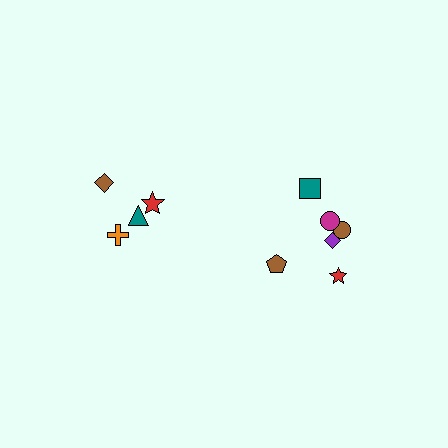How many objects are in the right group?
There are 6 objects.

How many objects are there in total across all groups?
There are 10 objects.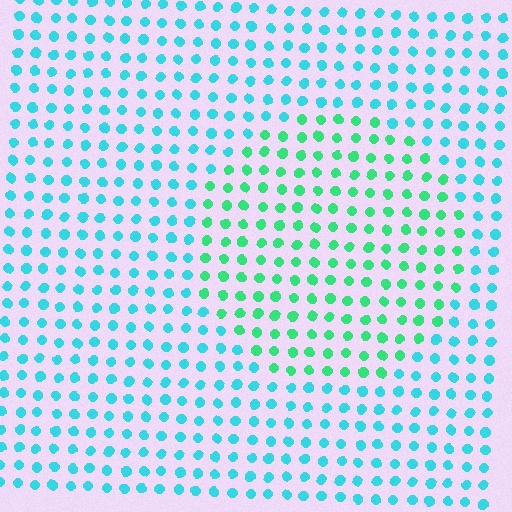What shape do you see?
I see a circle.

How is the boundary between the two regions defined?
The boundary is defined purely by a slight shift in hue (about 39 degrees). Spacing, size, and orientation are identical on both sides.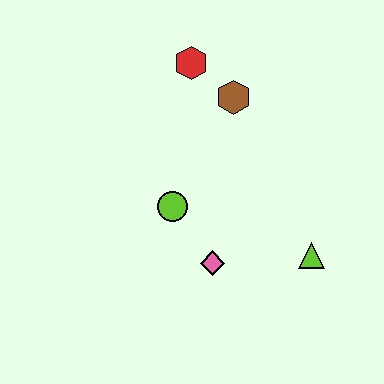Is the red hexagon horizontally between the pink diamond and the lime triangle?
No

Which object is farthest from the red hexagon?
The lime triangle is farthest from the red hexagon.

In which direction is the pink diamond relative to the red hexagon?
The pink diamond is below the red hexagon.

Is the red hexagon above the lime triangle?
Yes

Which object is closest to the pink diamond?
The lime circle is closest to the pink diamond.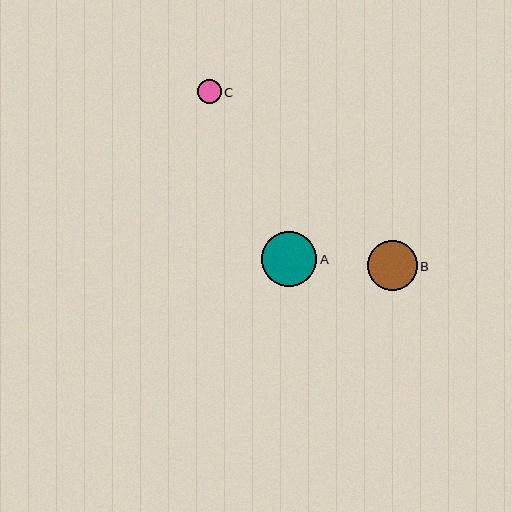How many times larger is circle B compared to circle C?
Circle B is approximately 2.1 times the size of circle C.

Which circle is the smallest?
Circle C is the smallest with a size of approximately 24 pixels.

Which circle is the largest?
Circle A is the largest with a size of approximately 55 pixels.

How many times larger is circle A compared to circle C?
Circle A is approximately 2.3 times the size of circle C.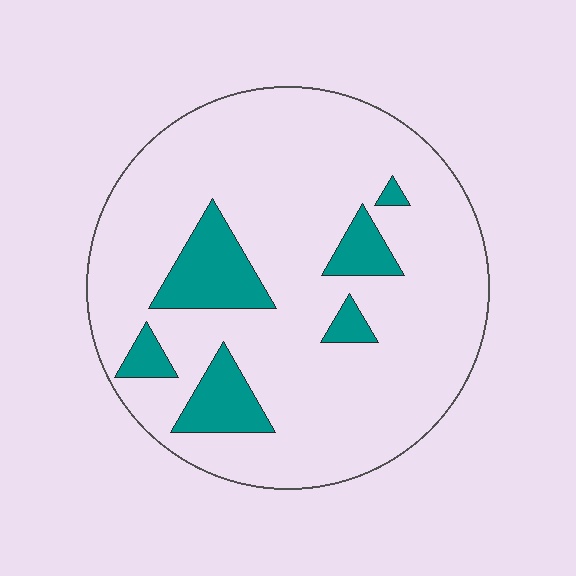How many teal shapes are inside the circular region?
6.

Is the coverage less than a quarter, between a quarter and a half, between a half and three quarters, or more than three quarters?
Less than a quarter.